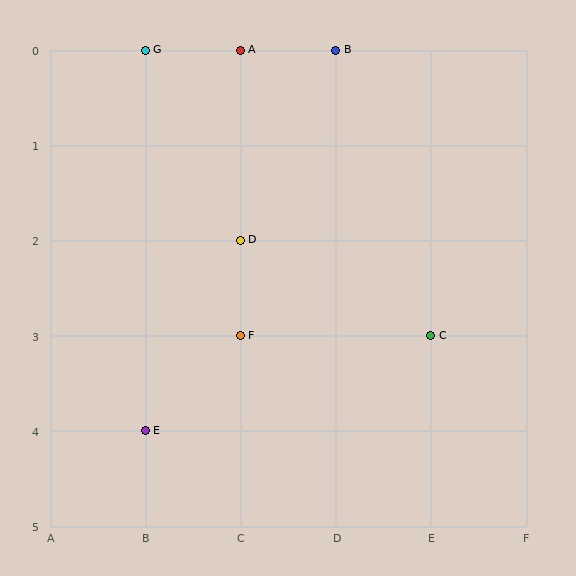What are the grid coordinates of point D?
Point D is at grid coordinates (C, 2).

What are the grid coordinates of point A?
Point A is at grid coordinates (C, 0).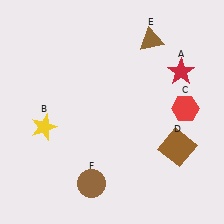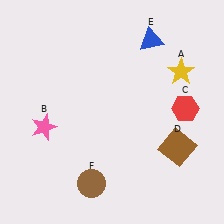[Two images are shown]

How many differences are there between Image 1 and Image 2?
There are 3 differences between the two images.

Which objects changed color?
A changed from red to yellow. B changed from yellow to pink. E changed from brown to blue.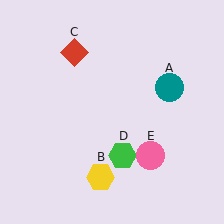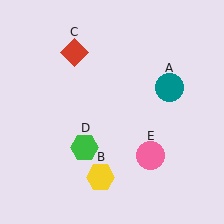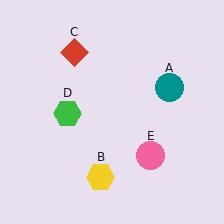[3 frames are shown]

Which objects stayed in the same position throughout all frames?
Teal circle (object A) and yellow hexagon (object B) and red diamond (object C) and pink circle (object E) remained stationary.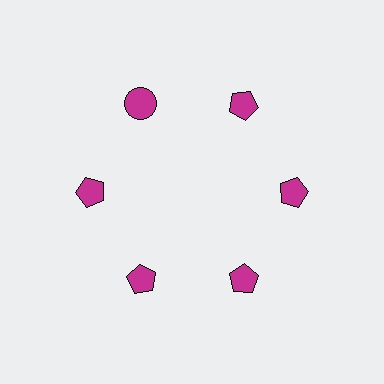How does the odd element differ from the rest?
It has a different shape: circle instead of pentagon.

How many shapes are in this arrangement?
There are 6 shapes arranged in a ring pattern.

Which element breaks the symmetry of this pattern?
The magenta circle at roughly the 11 o'clock position breaks the symmetry. All other shapes are magenta pentagons.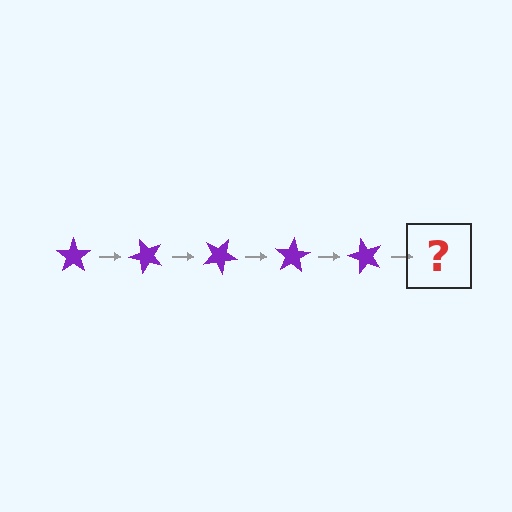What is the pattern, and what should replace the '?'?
The pattern is that the star rotates 50 degrees each step. The '?' should be a purple star rotated 250 degrees.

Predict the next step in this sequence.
The next step is a purple star rotated 250 degrees.